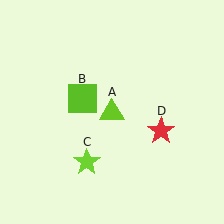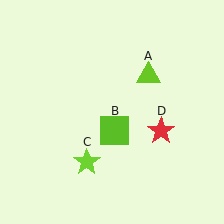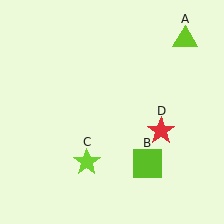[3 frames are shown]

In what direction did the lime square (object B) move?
The lime square (object B) moved down and to the right.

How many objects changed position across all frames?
2 objects changed position: lime triangle (object A), lime square (object B).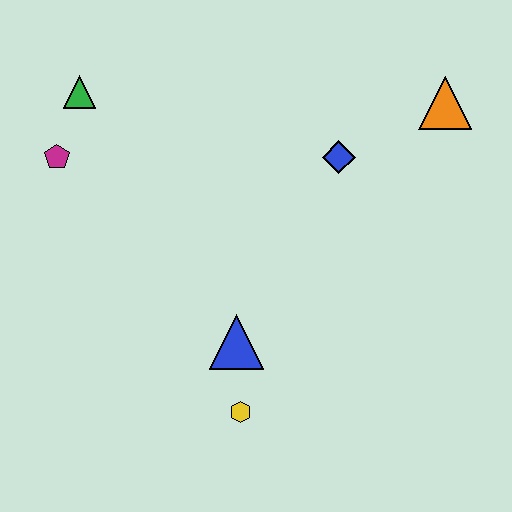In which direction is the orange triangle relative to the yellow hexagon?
The orange triangle is above the yellow hexagon.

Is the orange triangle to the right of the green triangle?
Yes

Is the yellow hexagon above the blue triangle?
No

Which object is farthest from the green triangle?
The orange triangle is farthest from the green triangle.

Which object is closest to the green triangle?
The magenta pentagon is closest to the green triangle.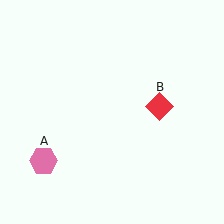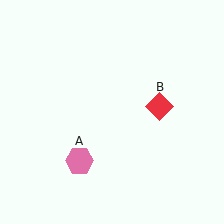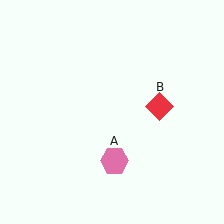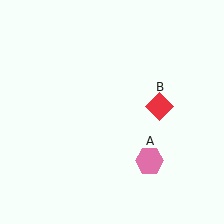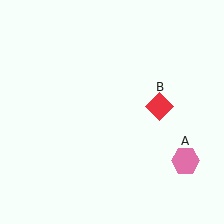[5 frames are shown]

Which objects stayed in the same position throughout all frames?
Red diamond (object B) remained stationary.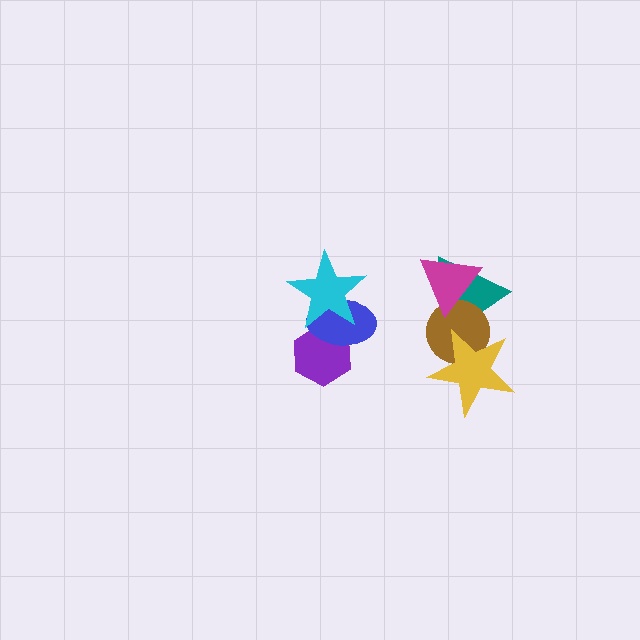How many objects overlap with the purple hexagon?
2 objects overlap with the purple hexagon.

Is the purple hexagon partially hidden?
Yes, it is partially covered by another shape.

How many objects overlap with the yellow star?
2 objects overlap with the yellow star.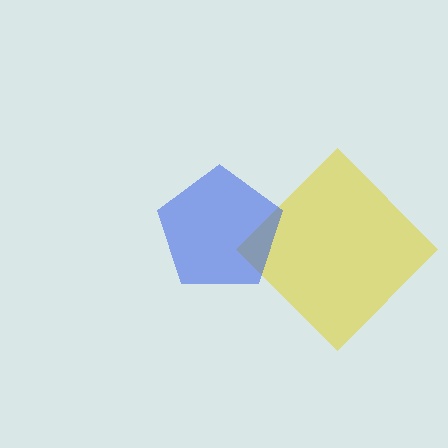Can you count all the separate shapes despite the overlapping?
Yes, there are 2 separate shapes.